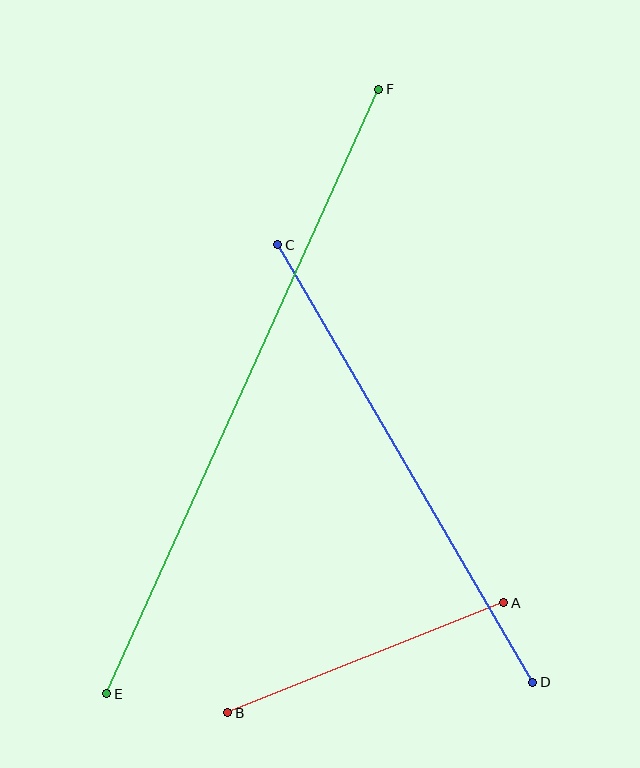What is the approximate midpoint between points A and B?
The midpoint is at approximately (366, 658) pixels.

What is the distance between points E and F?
The distance is approximately 663 pixels.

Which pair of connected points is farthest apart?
Points E and F are farthest apart.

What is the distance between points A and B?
The distance is approximately 297 pixels.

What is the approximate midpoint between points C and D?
The midpoint is at approximately (405, 464) pixels.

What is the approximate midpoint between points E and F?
The midpoint is at approximately (243, 392) pixels.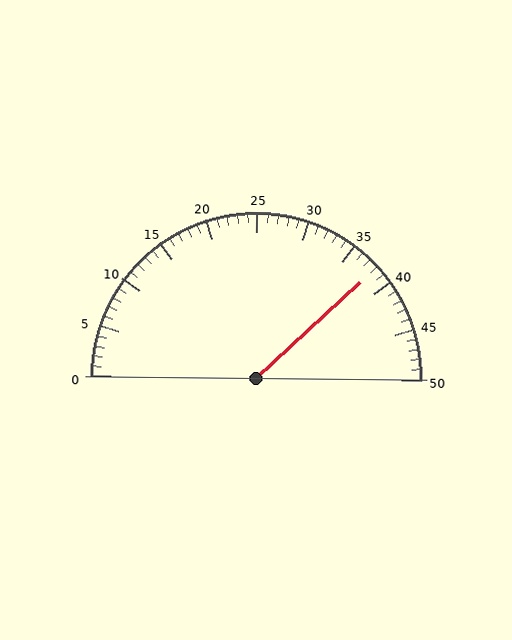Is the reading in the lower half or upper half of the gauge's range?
The reading is in the upper half of the range (0 to 50).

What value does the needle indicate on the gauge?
The needle indicates approximately 38.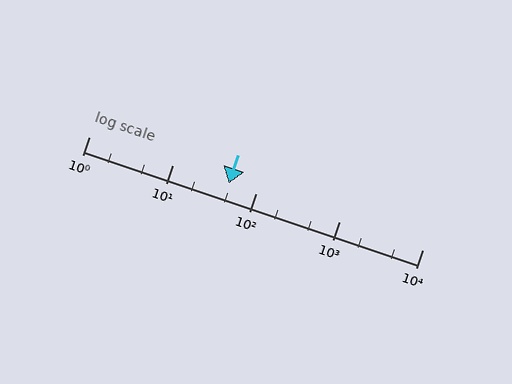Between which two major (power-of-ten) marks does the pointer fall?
The pointer is between 10 and 100.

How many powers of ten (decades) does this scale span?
The scale spans 4 decades, from 1 to 10000.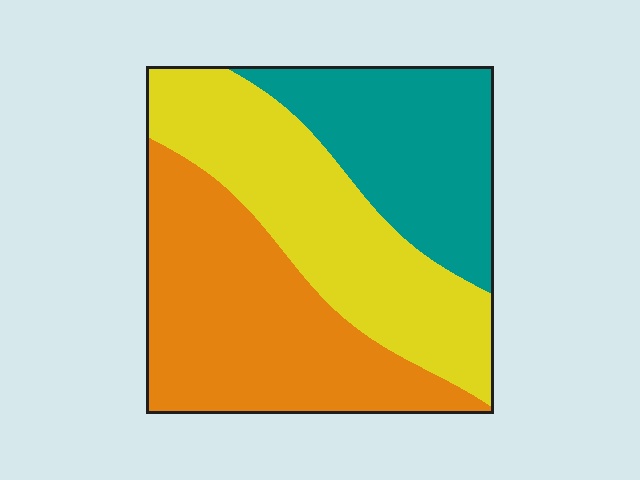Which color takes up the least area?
Teal, at roughly 25%.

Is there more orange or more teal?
Orange.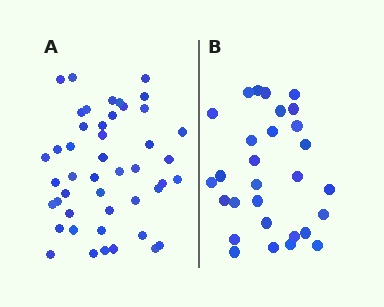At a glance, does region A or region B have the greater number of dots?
Region A (the left region) has more dots.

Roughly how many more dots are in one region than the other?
Region A has approximately 15 more dots than region B.